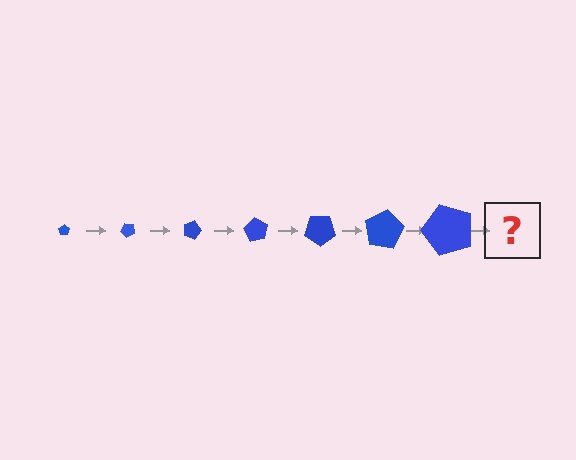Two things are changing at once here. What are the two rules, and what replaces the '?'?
The two rules are that the pentagon grows larger each step and it rotates 45 degrees each step. The '?' should be a pentagon, larger than the previous one and rotated 315 degrees from the start.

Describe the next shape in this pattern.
It should be a pentagon, larger than the previous one and rotated 315 degrees from the start.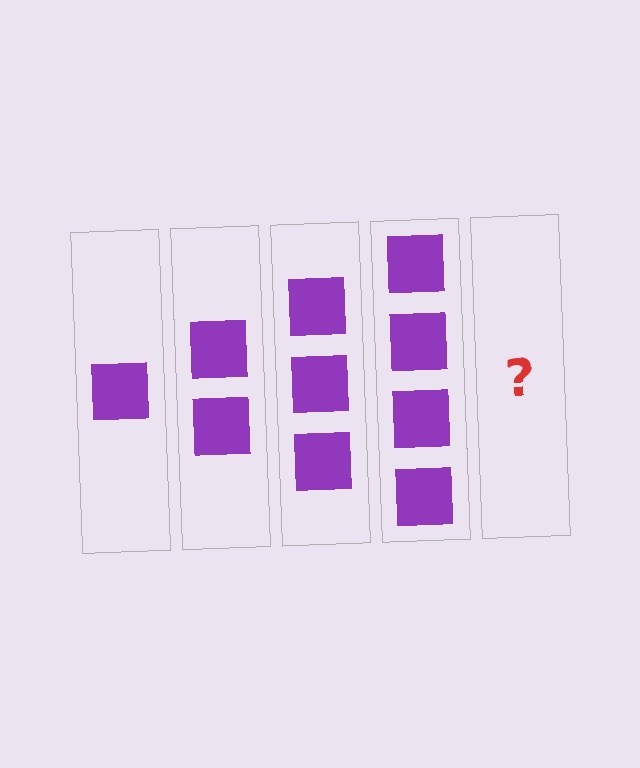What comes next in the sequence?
The next element should be 5 squares.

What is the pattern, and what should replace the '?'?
The pattern is that each step adds one more square. The '?' should be 5 squares.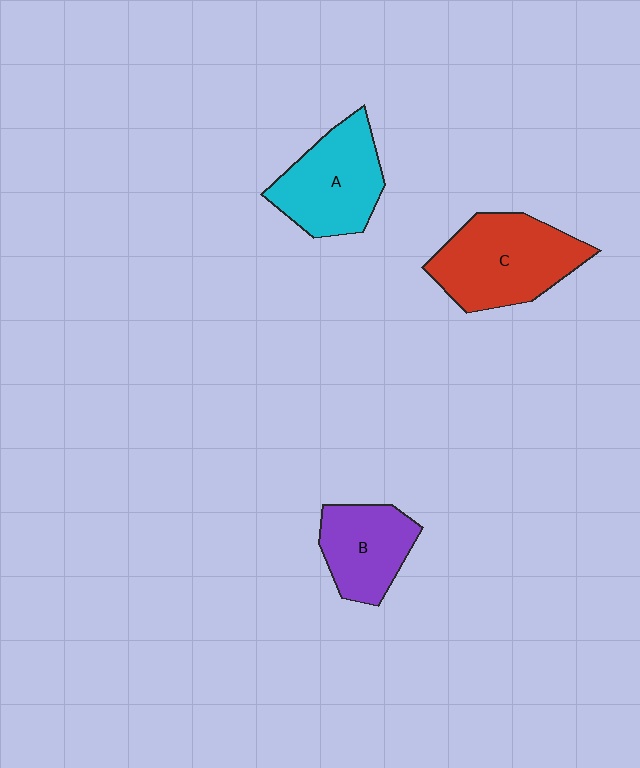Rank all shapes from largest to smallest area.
From largest to smallest: C (red), A (cyan), B (purple).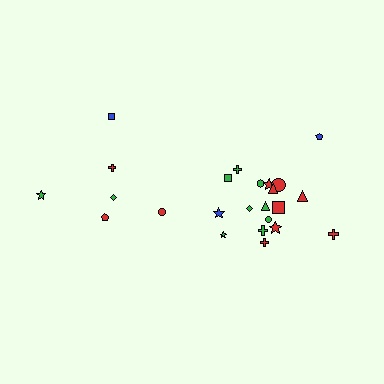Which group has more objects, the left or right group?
The right group.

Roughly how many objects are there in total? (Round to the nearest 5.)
Roughly 25 objects in total.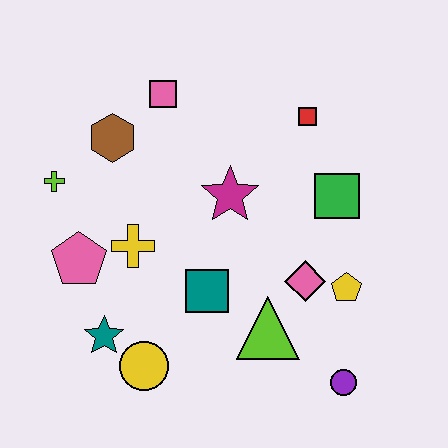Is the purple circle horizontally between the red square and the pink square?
No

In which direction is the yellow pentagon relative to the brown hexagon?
The yellow pentagon is to the right of the brown hexagon.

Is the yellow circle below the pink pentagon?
Yes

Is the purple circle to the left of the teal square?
No